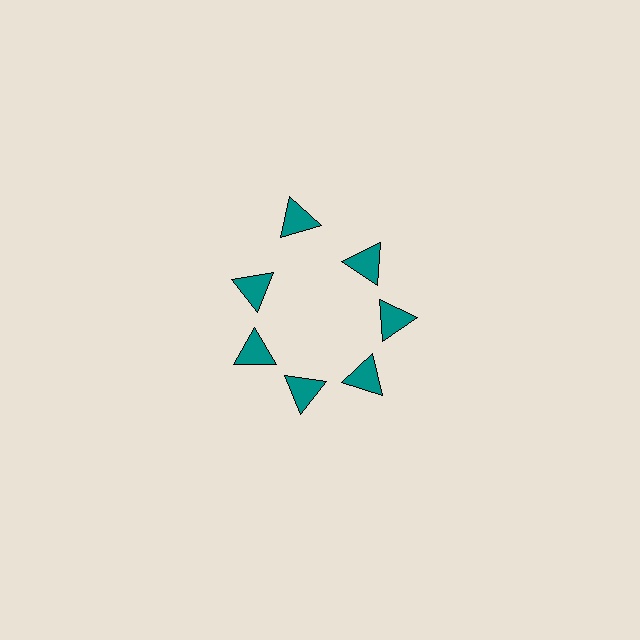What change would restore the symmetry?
The symmetry would be restored by moving it inward, back onto the ring so that all 7 triangles sit at equal angles and equal distance from the center.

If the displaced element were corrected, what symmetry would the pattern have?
It would have 7-fold rotational symmetry — the pattern would map onto itself every 51 degrees.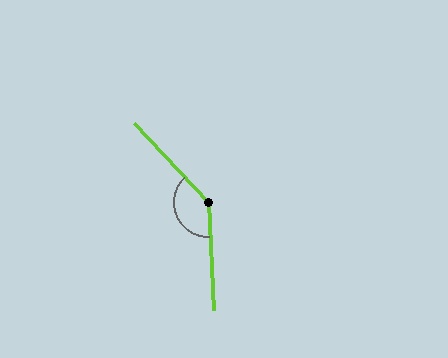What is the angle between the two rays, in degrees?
Approximately 140 degrees.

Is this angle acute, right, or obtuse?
It is obtuse.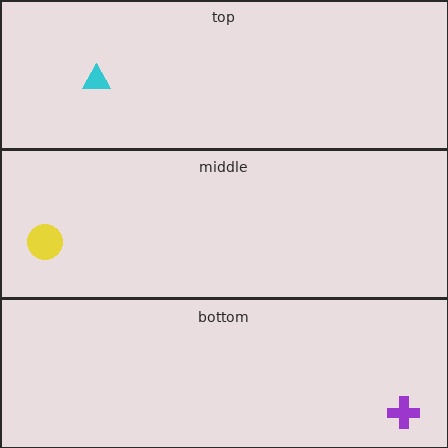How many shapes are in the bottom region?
1.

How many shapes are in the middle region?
1.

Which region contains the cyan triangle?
The top region.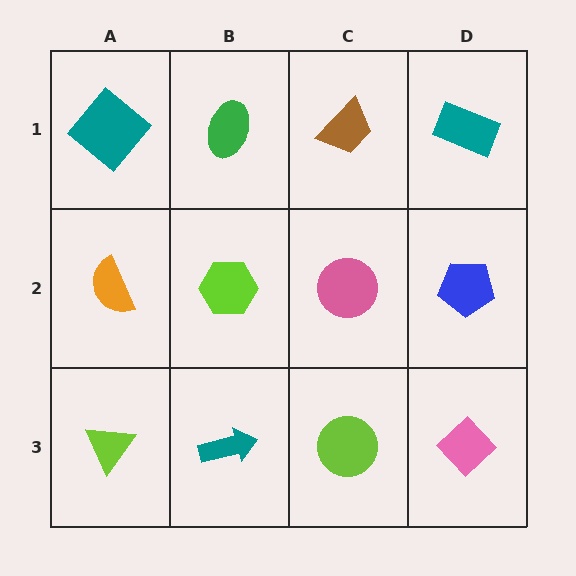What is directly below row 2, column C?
A lime circle.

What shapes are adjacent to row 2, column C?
A brown trapezoid (row 1, column C), a lime circle (row 3, column C), a lime hexagon (row 2, column B), a blue pentagon (row 2, column D).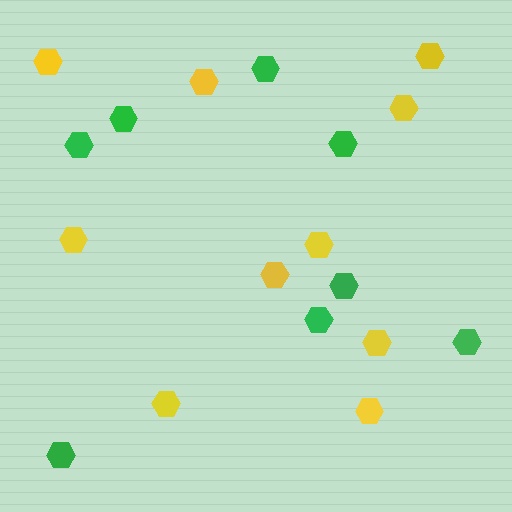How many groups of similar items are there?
There are 2 groups: one group of green hexagons (8) and one group of yellow hexagons (10).